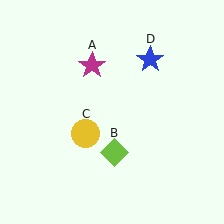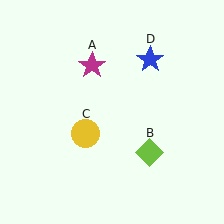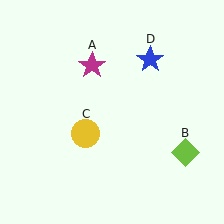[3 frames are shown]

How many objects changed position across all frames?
1 object changed position: lime diamond (object B).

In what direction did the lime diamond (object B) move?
The lime diamond (object B) moved right.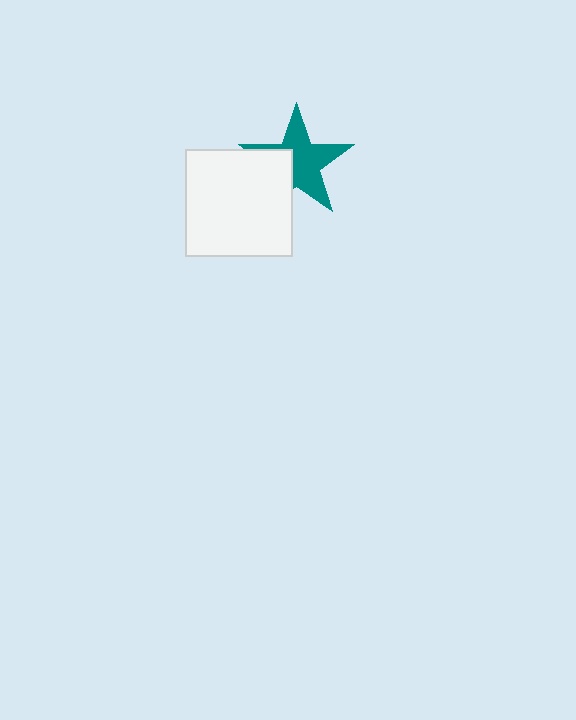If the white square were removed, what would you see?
You would see the complete teal star.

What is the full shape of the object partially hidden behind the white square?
The partially hidden object is a teal star.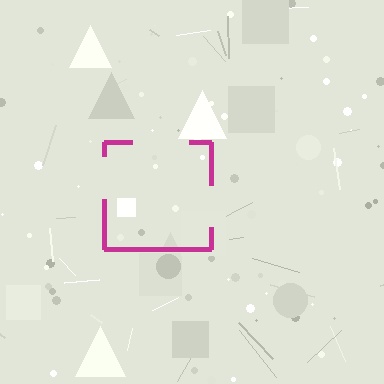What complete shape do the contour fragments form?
The contour fragments form a square.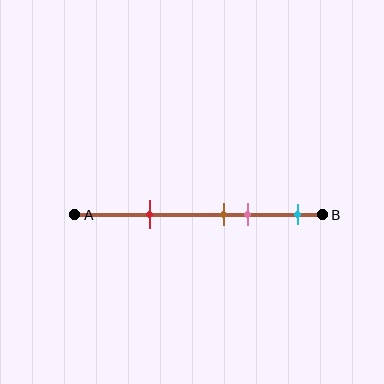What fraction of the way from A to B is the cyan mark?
The cyan mark is approximately 90% (0.9) of the way from A to B.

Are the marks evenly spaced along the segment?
No, the marks are not evenly spaced.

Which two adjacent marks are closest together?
The brown and pink marks are the closest adjacent pair.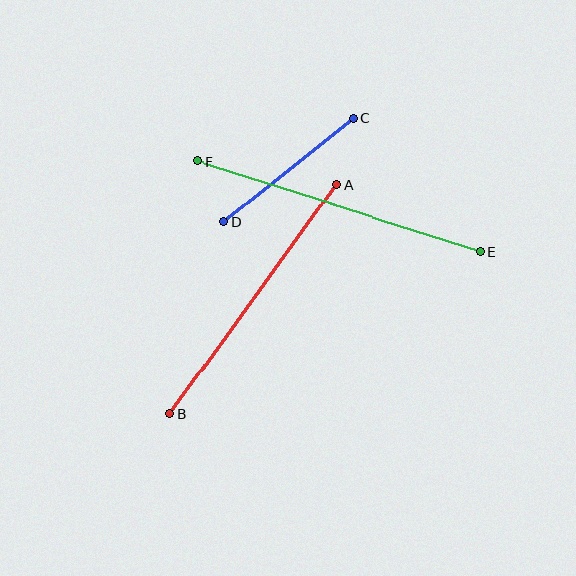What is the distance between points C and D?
The distance is approximately 165 pixels.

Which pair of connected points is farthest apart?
Points E and F are farthest apart.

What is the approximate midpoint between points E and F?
The midpoint is at approximately (339, 207) pixels.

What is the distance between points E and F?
The distance is approximately 297 pixels.